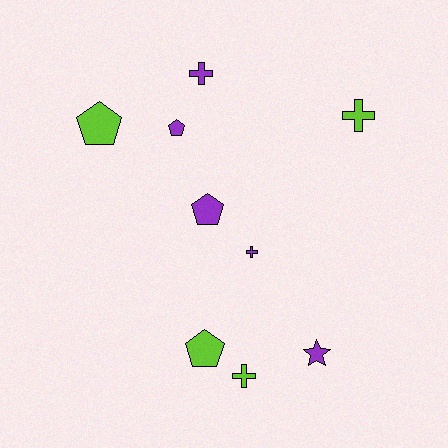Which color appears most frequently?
Purple, with 5 objects.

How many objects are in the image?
There are 9 objects.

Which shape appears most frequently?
Cross, with 4 objects.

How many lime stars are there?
There are no lime stars.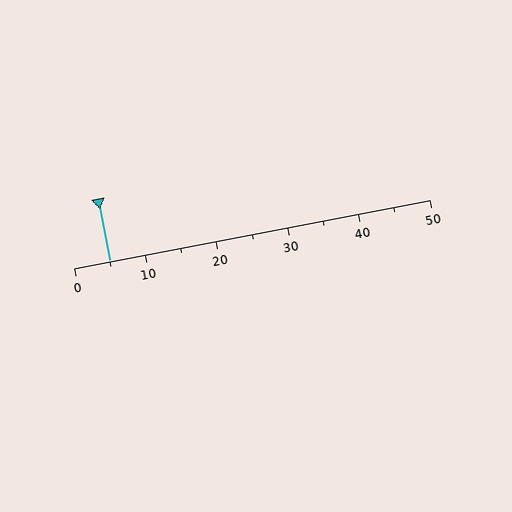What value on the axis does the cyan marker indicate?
The marker indicates approximately 5.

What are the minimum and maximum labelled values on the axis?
The axis runs from 0 to 50.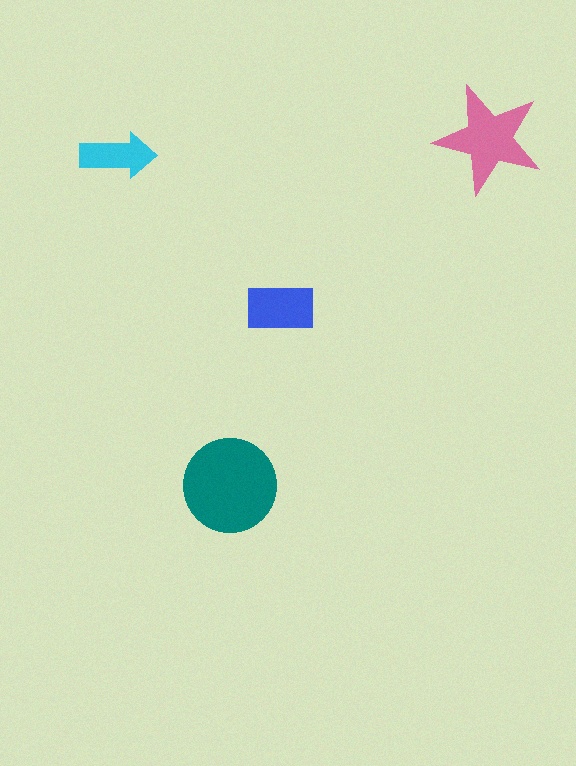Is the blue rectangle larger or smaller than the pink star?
Smaller.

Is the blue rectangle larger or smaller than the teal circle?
Smaller.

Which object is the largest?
The teal circle.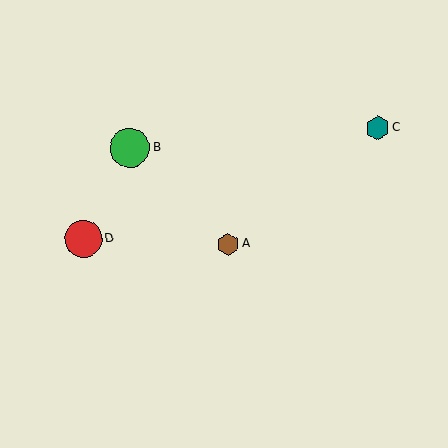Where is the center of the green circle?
The center of the green circle is at (130, 148).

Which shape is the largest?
The green circle (labeled B) is the largest.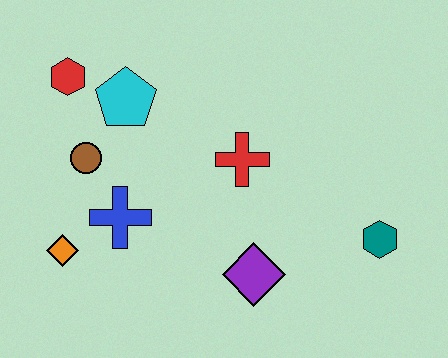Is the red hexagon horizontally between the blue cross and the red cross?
No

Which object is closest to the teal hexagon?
The purple diamond is closest to the teal hexagon.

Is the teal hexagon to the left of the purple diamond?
No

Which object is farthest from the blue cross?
The teal hexagon is farthest from the blue cross.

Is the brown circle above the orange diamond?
Yes